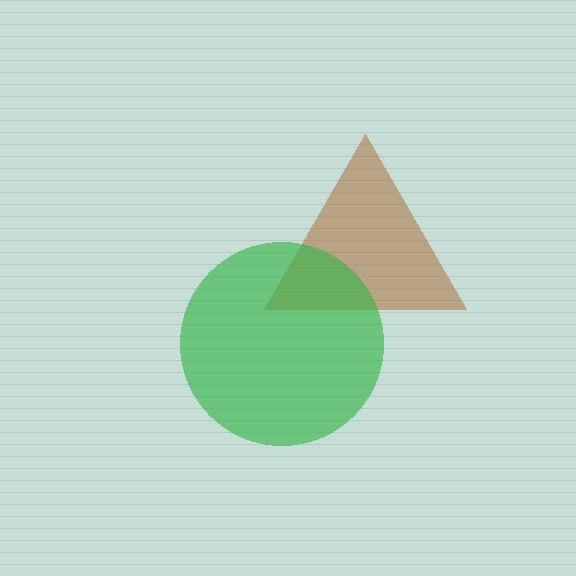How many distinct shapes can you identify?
There are 2 distinct shapes: a brown triangle, a green circle.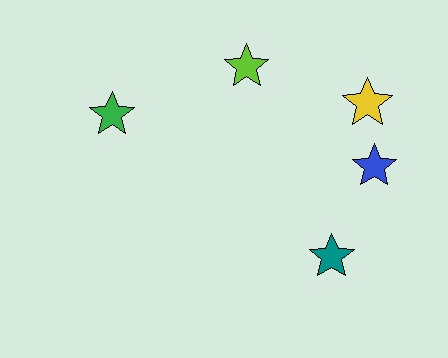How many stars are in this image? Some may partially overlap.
There are 5 stars.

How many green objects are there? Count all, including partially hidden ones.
There is 1 green object.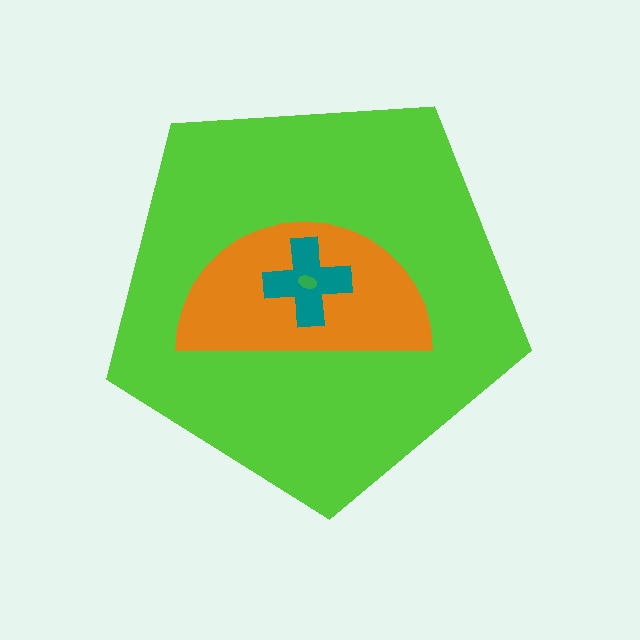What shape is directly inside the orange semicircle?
The teal cross.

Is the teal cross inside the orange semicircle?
Yes.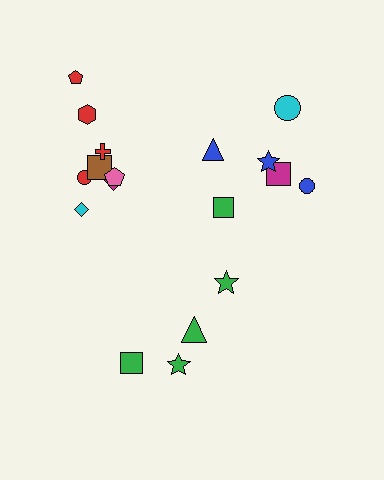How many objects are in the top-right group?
There are 6 objects.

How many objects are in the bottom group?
There are 4 objects.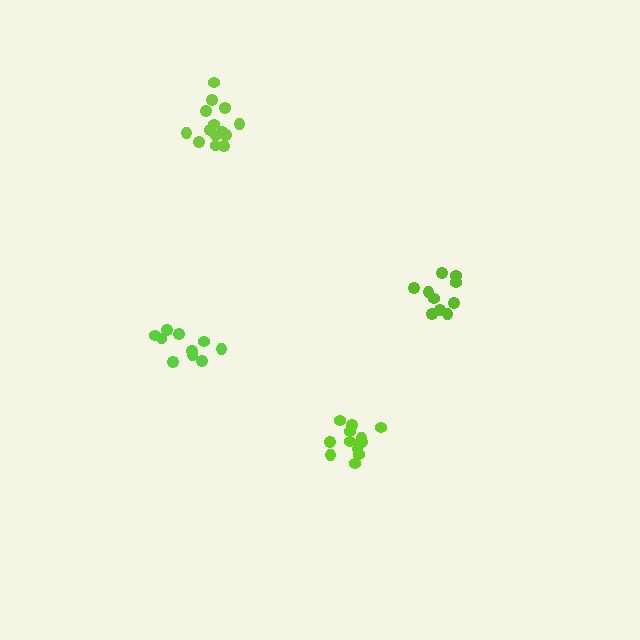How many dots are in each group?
Group 1: 12 dots, Group 2: 10 dots, Group 3: 10 dots, Group 4: 15 dots (47 total).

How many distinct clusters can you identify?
There are 4 distinct clusters.